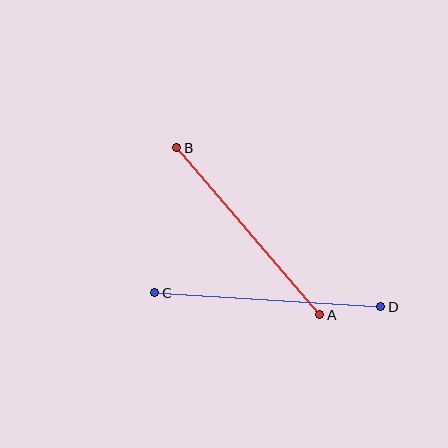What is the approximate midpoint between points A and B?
The midpoint is at approximately (248, 231) pixels.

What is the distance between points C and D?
The distance is approximately 227 pixels.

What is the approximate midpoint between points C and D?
The midpoint is at approximately (268, 300) pixels.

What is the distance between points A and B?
The distance is approximately 220 pixels.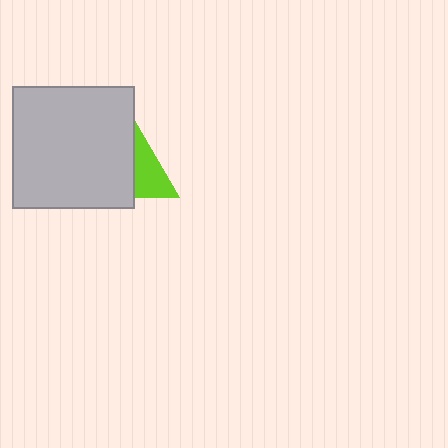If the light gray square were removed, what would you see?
You would see the complete lime triangle.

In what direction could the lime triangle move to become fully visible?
The lime triangle could move right. That would shift it out from behind the light gray square entirely.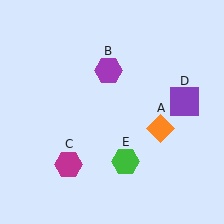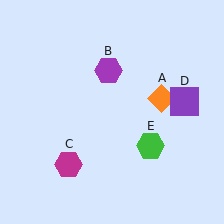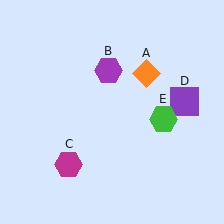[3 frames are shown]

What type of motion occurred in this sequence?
The orange diamond (object A), green hexagon (object E) rotated counterclockwise around the center of the scene.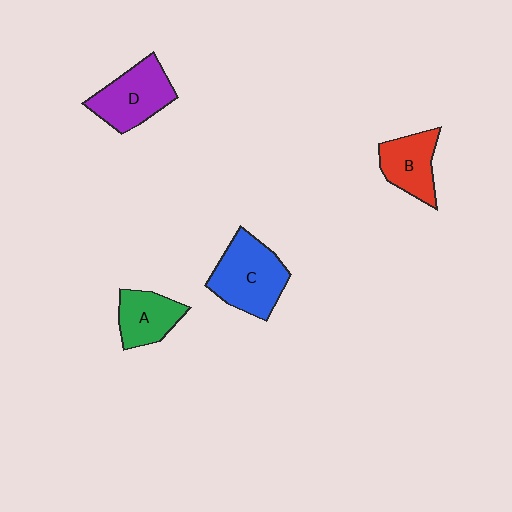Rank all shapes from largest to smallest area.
From largest to smallest: C (blue), D (purple), B (red), A (green).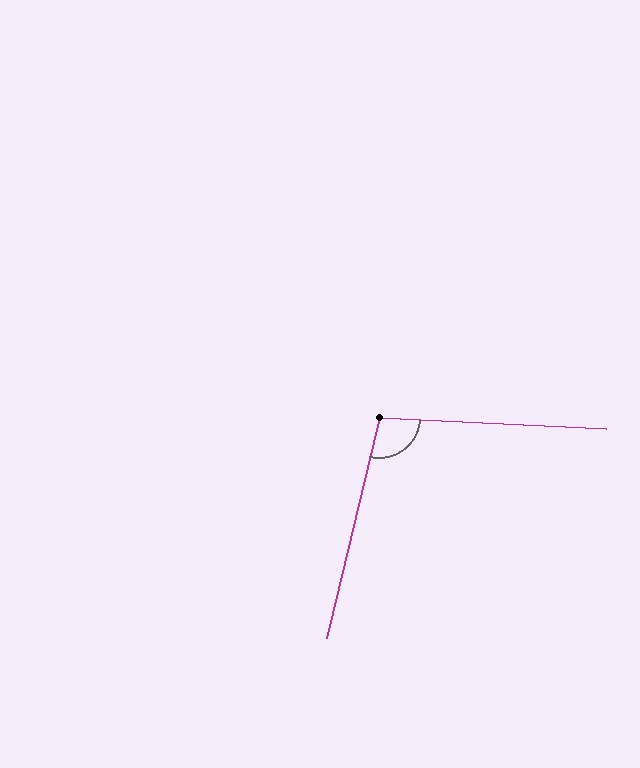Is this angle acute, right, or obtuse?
It is obtuse.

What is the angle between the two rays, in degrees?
Approximately 101 degrees.